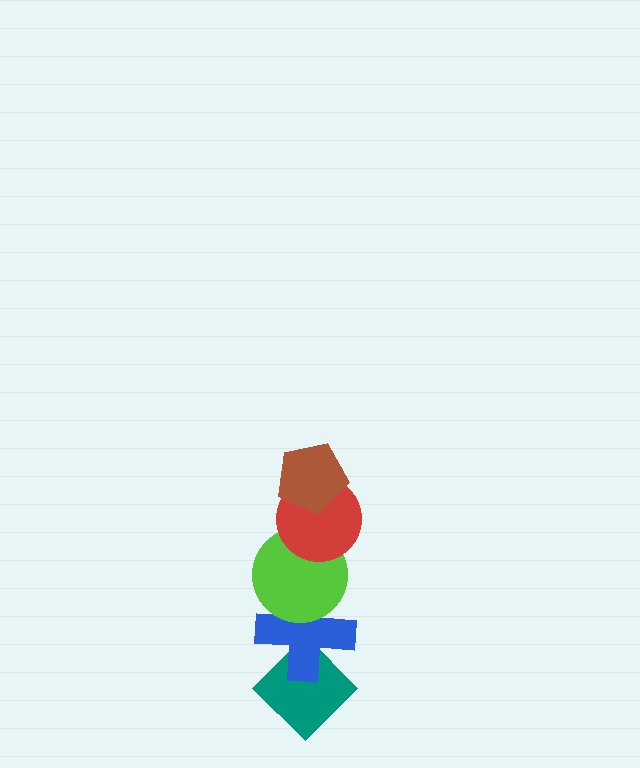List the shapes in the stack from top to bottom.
From top to bottom: the brown pentagon, the red circle, the lime circle, the blue cross, the teal diamond.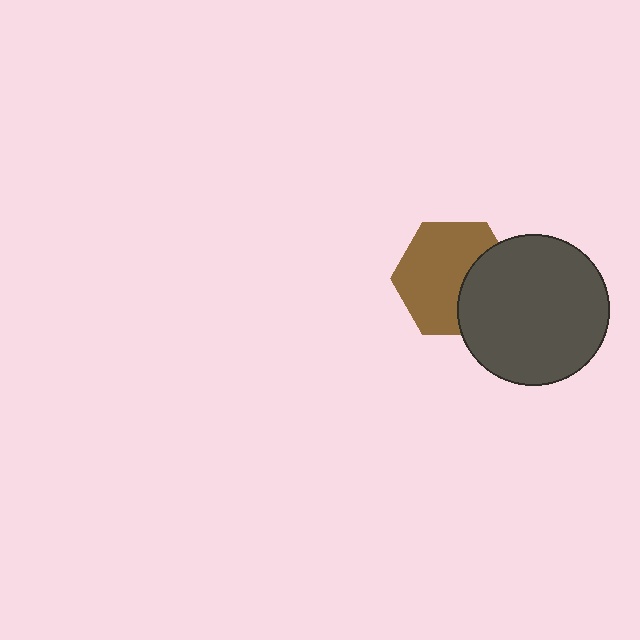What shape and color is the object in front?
The object in front is a dark gray circle.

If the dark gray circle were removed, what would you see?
You would see the complete brown hexagon.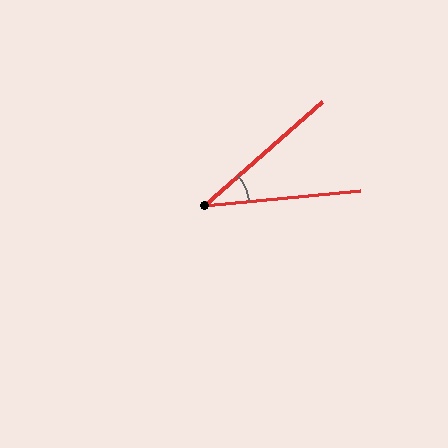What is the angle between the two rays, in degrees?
Approximately 36 degrees.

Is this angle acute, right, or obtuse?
It is acute.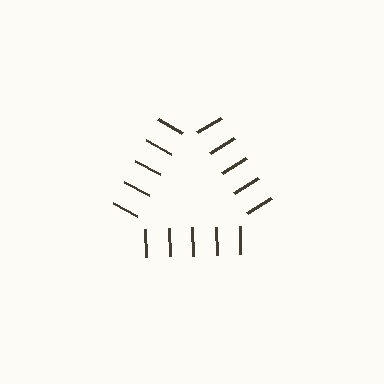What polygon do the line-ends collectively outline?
An illusory triangle — the line segments terminate on its edges but no continuous stroke is drawn.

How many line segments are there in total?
15 — 5 along each of the 3 edges.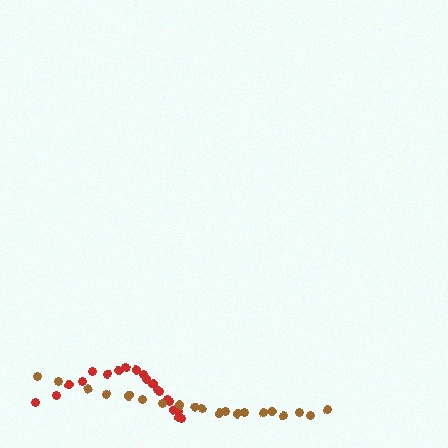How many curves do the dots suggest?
There are 2 distinct paths.